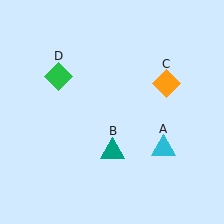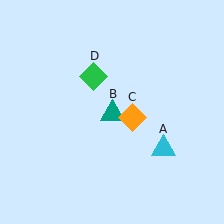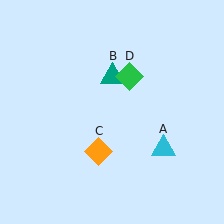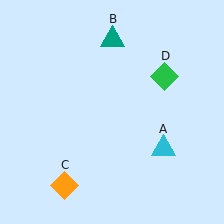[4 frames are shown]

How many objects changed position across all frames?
3 objects changed position: teal triangle (object B), orange diamond (object C), green diamond (object D).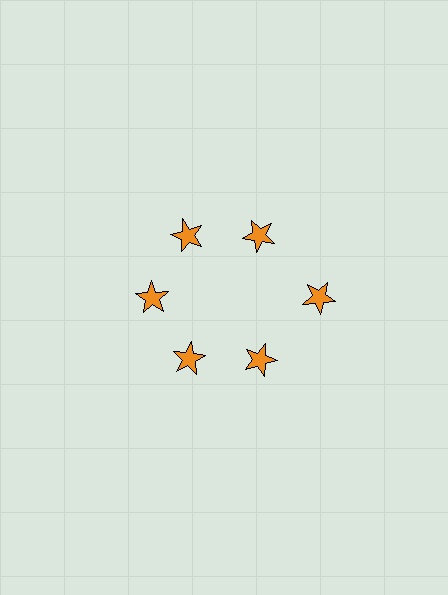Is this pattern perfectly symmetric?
No. The 6 orange stars are arranged in a ring, but one element near the 3 o'clock position is pushed outward from the center, breaking the 6-fold rotational symmetry.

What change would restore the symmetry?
The symmetry would be restored by moving it inward, back onto the ring so that all 6 stars sit at equal angles and equal distance from the center.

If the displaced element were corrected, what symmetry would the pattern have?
It would have 6-fold rotational symmetry — the pattern would map onto itself every 60 degrees.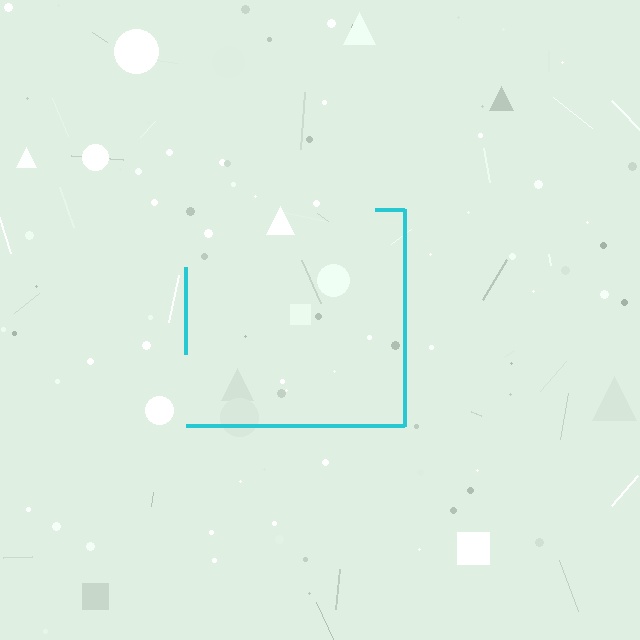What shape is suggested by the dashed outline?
The dashed outline suggests a square.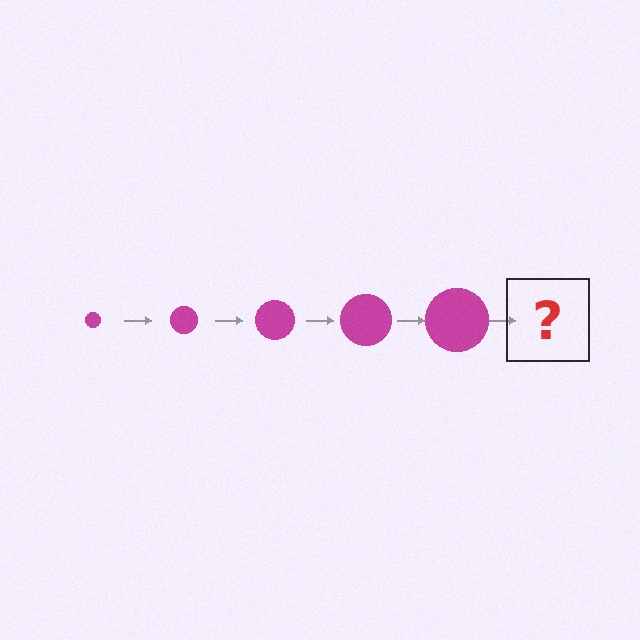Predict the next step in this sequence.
The next step is a magenta circle, larger than the previous one.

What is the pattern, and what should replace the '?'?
The pattern is that the circle gets progressively larger each step. The '?' should be a magenta circle, larger than the previous one.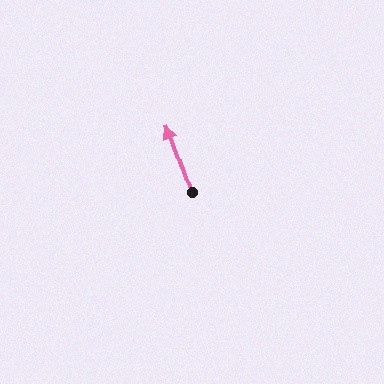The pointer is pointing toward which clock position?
Roughly 11 o'clock.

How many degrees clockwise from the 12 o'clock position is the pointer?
Approximately 340 degrees.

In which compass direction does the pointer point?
North.